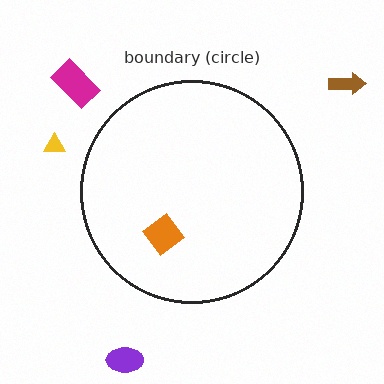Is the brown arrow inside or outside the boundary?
Outside.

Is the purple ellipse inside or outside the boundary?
Outside.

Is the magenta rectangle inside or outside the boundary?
Outside.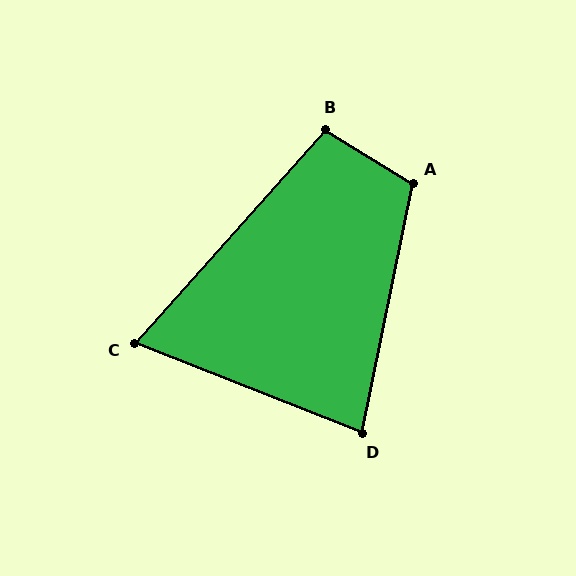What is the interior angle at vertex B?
Approximately 100 degrees (obtuse).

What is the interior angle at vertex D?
Approximately 80 degrees (acute).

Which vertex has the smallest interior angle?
C, at approximately 70 degrees.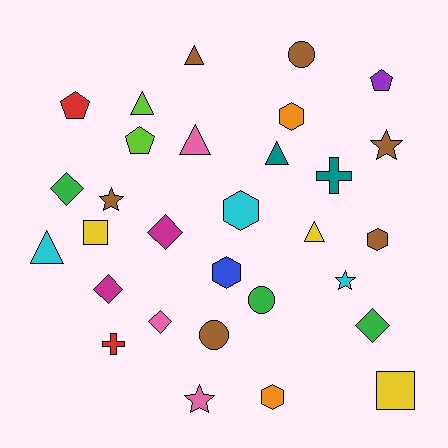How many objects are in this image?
There are 30 objects.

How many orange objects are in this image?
There are 2 orange objects.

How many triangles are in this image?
There are 6 triangles.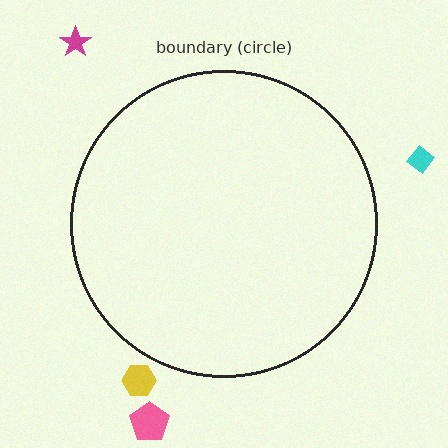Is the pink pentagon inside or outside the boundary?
Outside.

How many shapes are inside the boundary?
0 inside, 4 outside.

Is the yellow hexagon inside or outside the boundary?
Outside.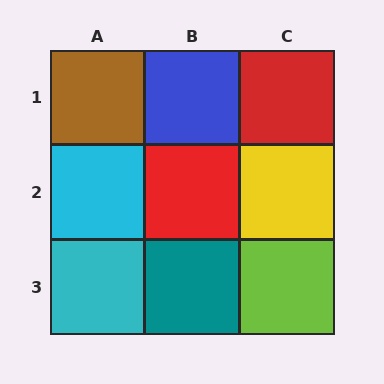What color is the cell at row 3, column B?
Teal.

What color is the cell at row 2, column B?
Red.